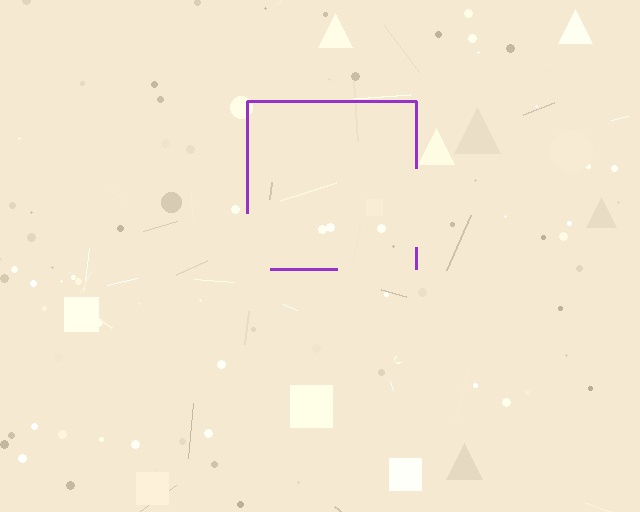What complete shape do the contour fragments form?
The contour fragments form a square.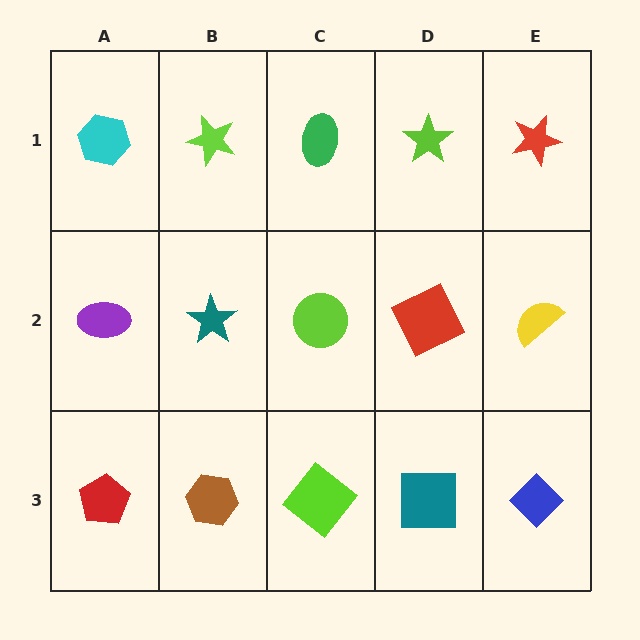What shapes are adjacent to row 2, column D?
A lime star (row 1, column D), a teal square (row 3, column D), a lime circle (row 2, column C), a yellow semicircle (row 2, column E).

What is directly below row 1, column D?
A red square.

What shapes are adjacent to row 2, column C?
A green ellipse (row 1, column C), a lime diamond (row 3, column C), a teal star (row 2, column B), a red square (row 2, column D).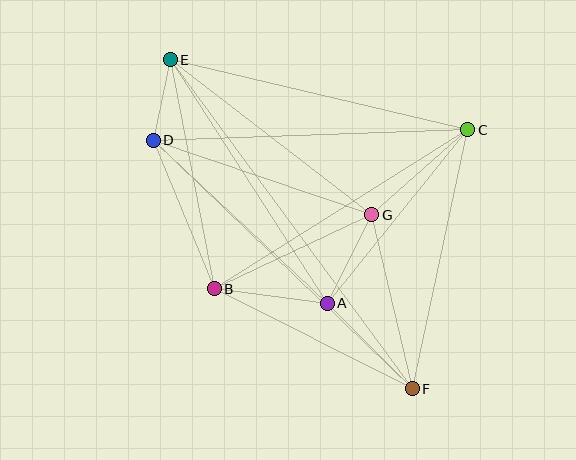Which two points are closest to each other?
Points D and E are closest to each other.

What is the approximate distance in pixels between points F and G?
The distance between F and G is approximately 179 pixels.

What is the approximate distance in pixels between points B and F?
The distance between B and F is approximately 222 pixels.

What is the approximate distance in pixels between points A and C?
The distance between A and C is approximately 224 pixels.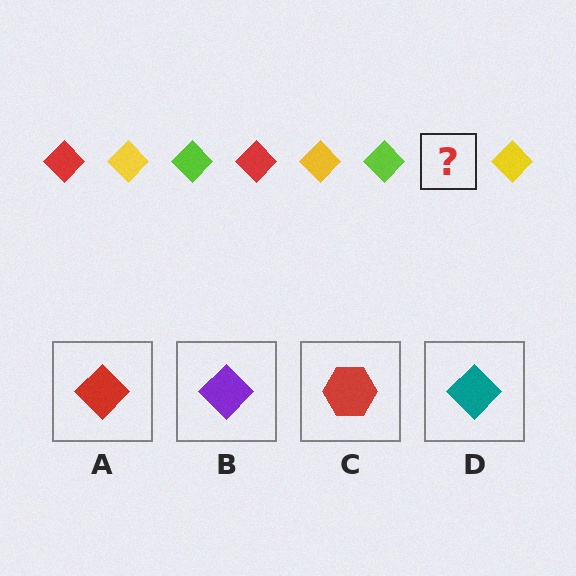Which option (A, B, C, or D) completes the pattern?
A.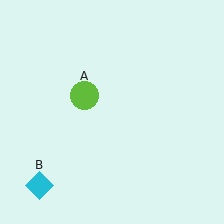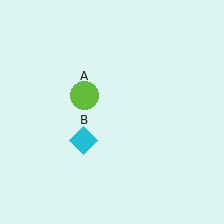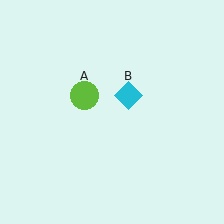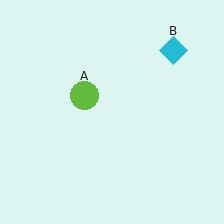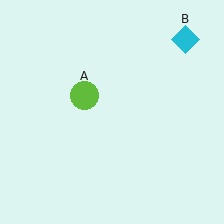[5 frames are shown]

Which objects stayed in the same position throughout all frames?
Lime circle (object A) remained stationary.